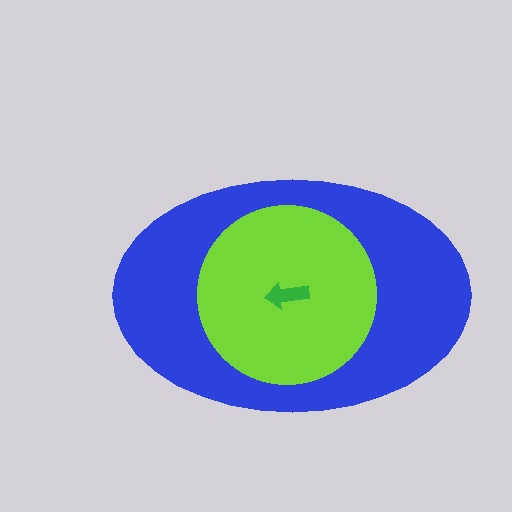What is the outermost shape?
The blue ellipse.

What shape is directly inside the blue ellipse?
The lime circle.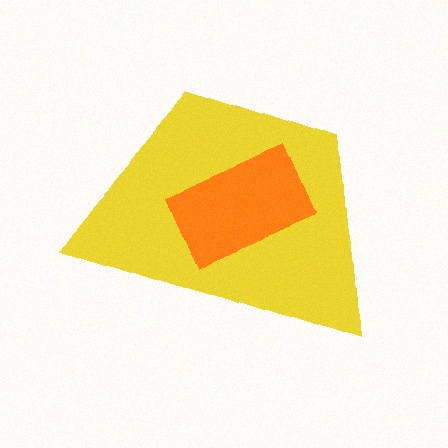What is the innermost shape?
The orange rectangle.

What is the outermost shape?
The yellow trapezoid.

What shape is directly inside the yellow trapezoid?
The orange rectangle.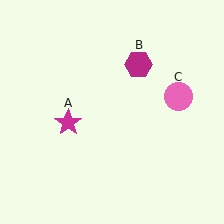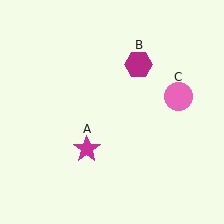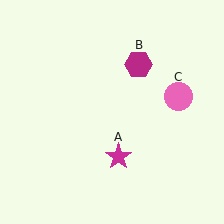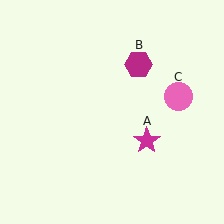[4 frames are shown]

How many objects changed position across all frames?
1 object changed position: magenta star (object A).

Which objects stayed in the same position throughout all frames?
Magenta hexagon (object B) and pink circle (object C) remained stationary.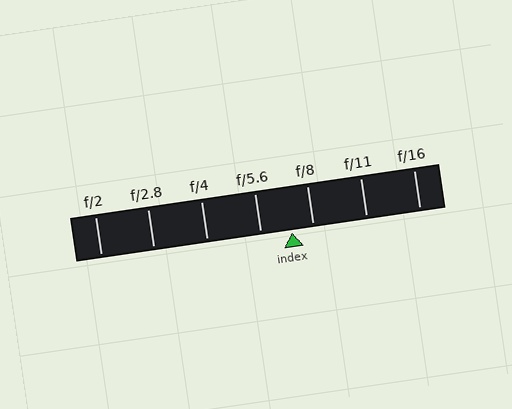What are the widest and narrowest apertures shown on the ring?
The widest aperture shown is f/2 and the narrowest is f/16.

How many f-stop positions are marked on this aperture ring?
There are 7 f-stop positions marked.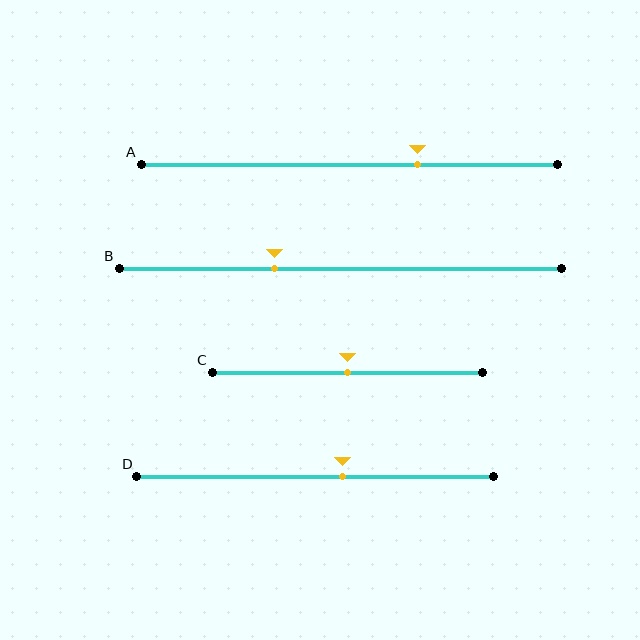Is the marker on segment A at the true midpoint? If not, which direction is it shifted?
No, the marker on segment A is shifted to the right by about 16% of the segment length.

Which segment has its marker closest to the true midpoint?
Segment C has its marker closest to the true midpoint.